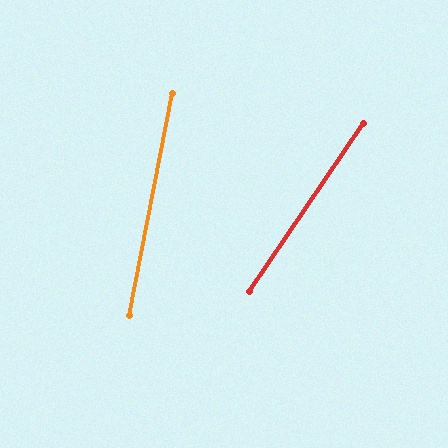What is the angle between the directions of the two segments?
Approximately 23 degrees.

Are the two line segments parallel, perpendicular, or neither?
Neither parallel nor perpendicular — they differ by about 23°.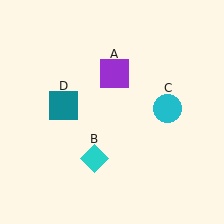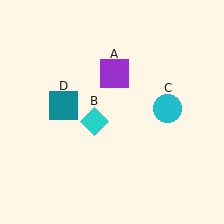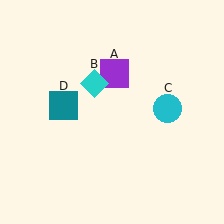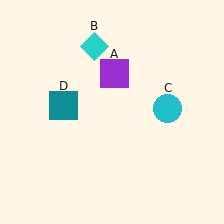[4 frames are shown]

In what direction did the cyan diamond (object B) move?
The cyan diamond (object B) moved up.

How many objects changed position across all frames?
1 object changed position: cyan diamond (object B).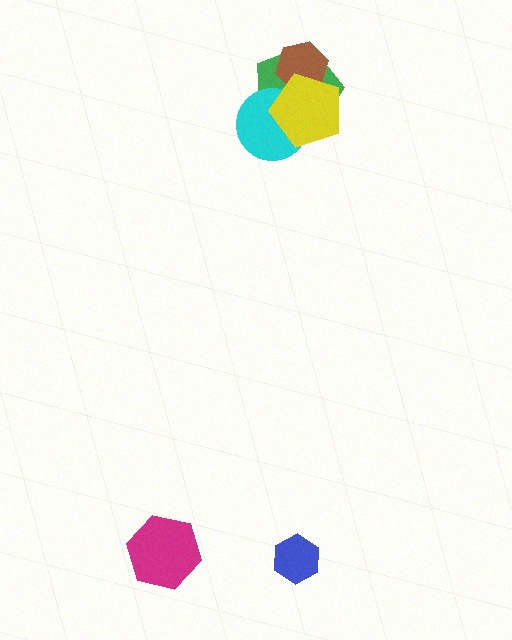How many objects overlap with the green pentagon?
3 objects overlap with the green pentagon.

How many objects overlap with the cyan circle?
2 objects overlap with the cyan circle.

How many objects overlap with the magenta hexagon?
0 objects overlap with the magenta hexagon.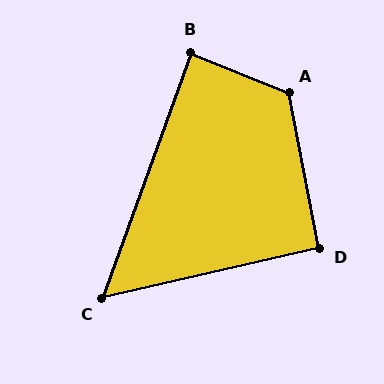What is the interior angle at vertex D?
Approximately 92 degrees (approximately right).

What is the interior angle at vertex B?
Approximately 88 degrees (approximately right).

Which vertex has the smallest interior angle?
C, at approximately 57 degrees.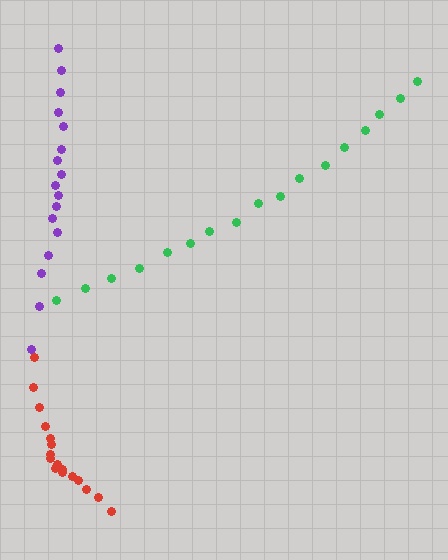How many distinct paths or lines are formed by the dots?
There are 3 distinct paths.